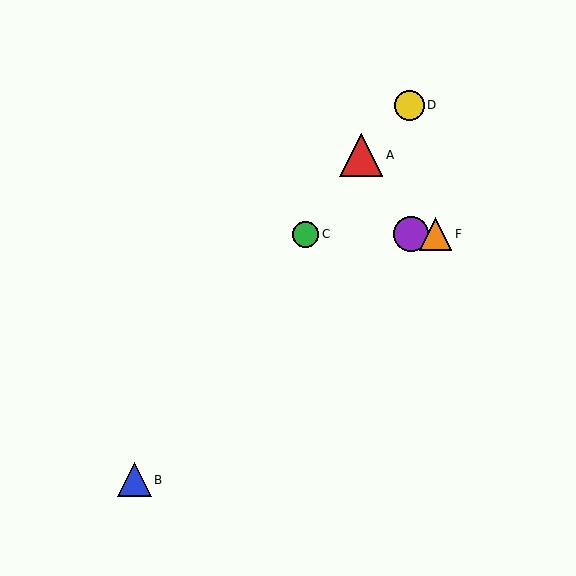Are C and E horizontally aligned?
Yes, both are at y≈234.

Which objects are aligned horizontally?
Objects C, E, F are aligned horizontally.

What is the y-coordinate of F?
Object F is at y≈234.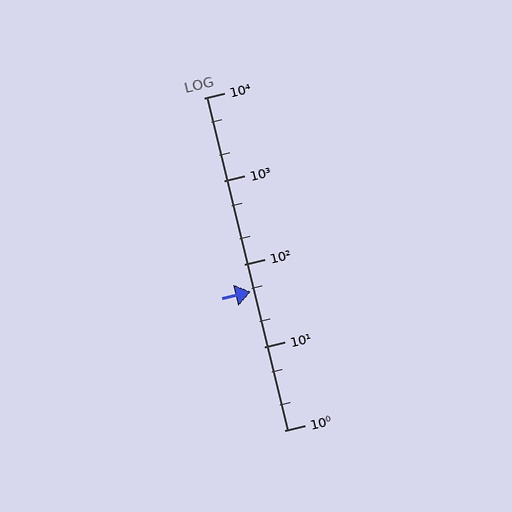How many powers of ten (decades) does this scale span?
The scale spans 4 decades, from 1 to 10000.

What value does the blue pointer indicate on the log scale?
The pointer indicates approximately 46.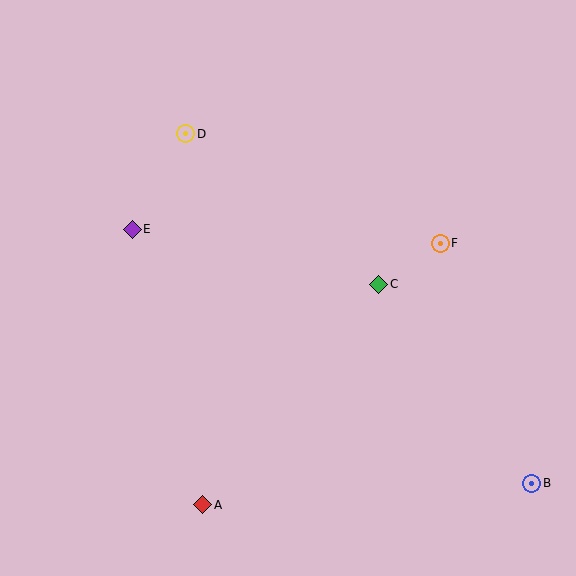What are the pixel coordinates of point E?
Point E is at (132, 229).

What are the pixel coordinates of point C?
Point C is at (379, 284).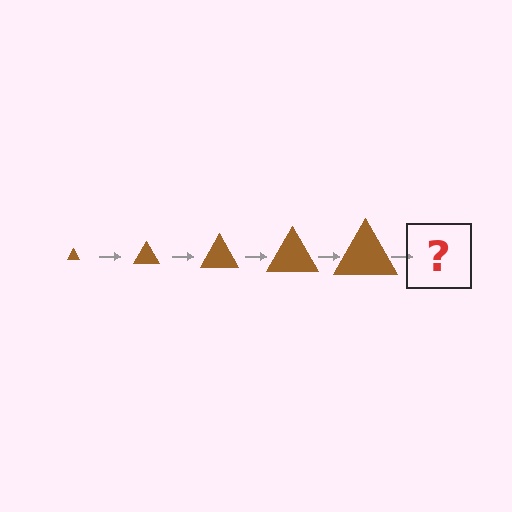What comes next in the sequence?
The next element should be a brown triangle, larger than the previous one.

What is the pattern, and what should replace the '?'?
The pattern is that the triangle gets progressively larger each step. The '?' should be a brown triangle, larger than the previous one.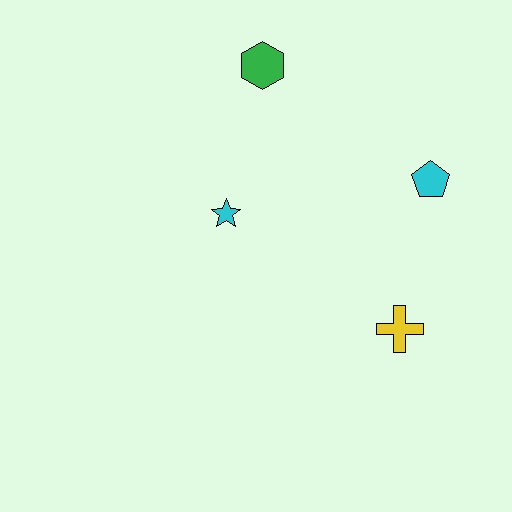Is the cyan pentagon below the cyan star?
No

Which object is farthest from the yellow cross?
The green hexagon is farthest from the yellow cross.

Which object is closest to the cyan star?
The green hexagon is closest to the cyan star.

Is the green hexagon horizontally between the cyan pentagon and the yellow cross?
No